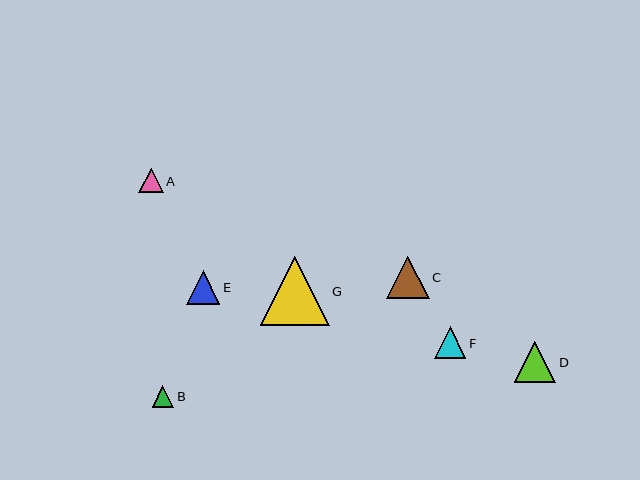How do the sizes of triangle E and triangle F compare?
Triangle E and triangle F are approximately the same size.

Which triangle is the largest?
Triangle G is the largest with a size of approximately 69 pixels.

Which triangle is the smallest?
Triangle B is the smallest with a size of approximately 21 pixels.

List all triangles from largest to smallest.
From largest to smallest: G, C, D, E, F, A, B.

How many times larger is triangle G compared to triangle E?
Triangle G is approximately 2.1 times the size of triangle E.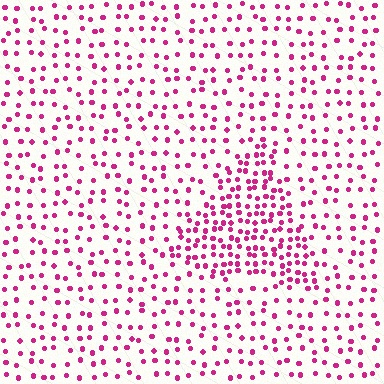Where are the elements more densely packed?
The elements are more densely packed inside the triangle boundary.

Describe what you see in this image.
The image contains small magenta elements arranged at two different densities. A triangle-shaped region is visible where the elements are more densely packed than the surrounding area.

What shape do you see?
I see a triangle.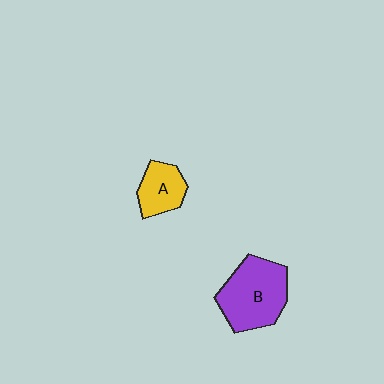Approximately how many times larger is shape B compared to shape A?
Approximately 1.9 times.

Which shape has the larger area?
Shape B (purple).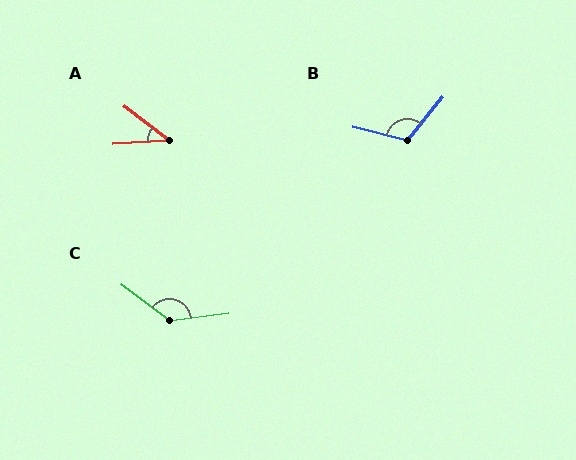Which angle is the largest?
C, at approximately 136 degrees.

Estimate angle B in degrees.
Approximately 115 degrees.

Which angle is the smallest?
A, at approximately 40 degrees.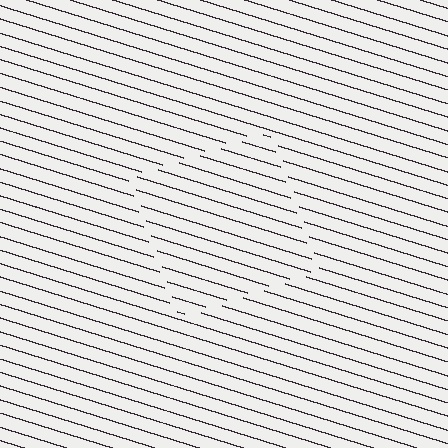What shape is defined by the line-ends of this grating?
An illusory square. The interior of the shape contains the same grating, shifted by half a period — the contour is defined by the phase discontinuity where line-ends from the inner and outer gratings abut.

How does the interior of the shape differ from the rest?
The interior of the shape contains the same grating, shifted by half a period — the contour is defined by the phase discontinuity where line-ends from the inner and outer gratings abut.